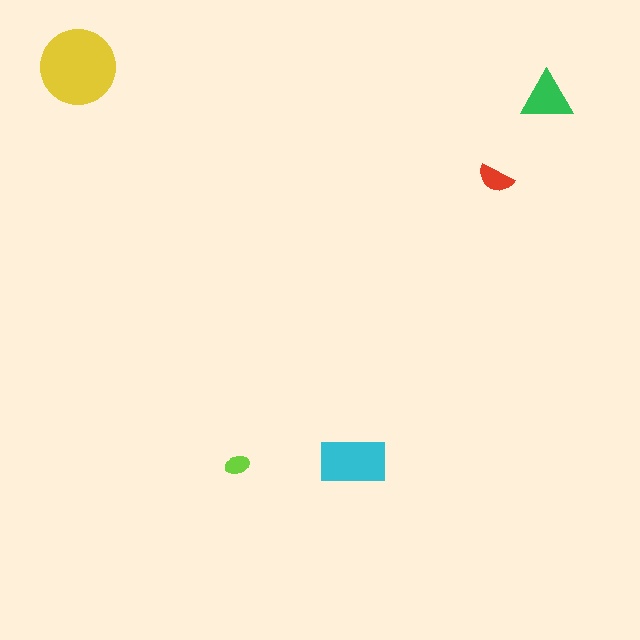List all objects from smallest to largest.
The lime ellipse, the red semicircle, the green triangle, the cyan rectangle, the yellow circle.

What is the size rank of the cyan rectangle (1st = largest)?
2nd.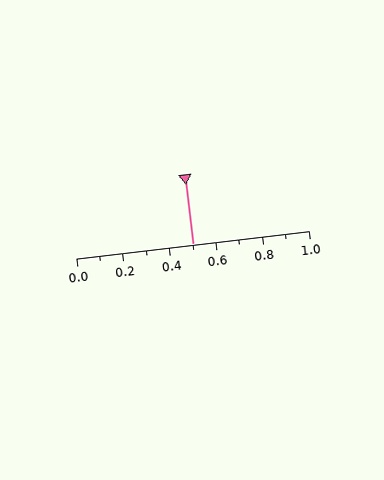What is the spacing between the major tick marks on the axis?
The major ticks are spaced 0.2 apart.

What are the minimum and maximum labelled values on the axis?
The axis runs from 0.0 to 1.0.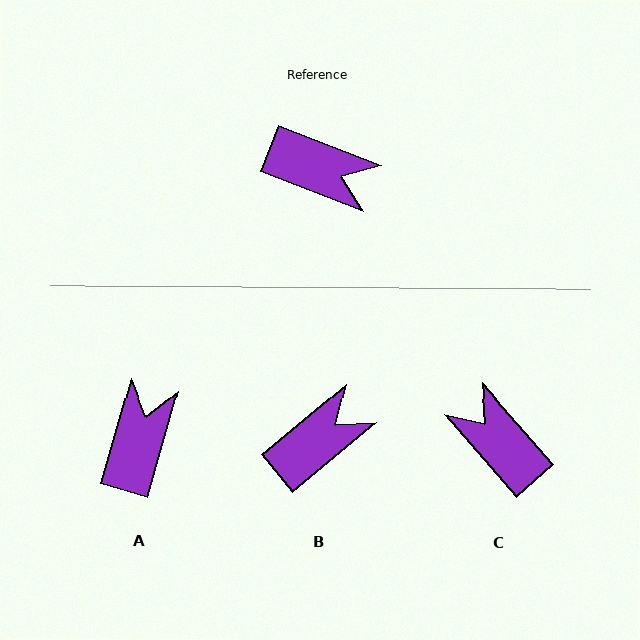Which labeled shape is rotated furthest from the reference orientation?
C, about 153 degrees away.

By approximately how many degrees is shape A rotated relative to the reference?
Approximately 95 degrees counter-clockwise.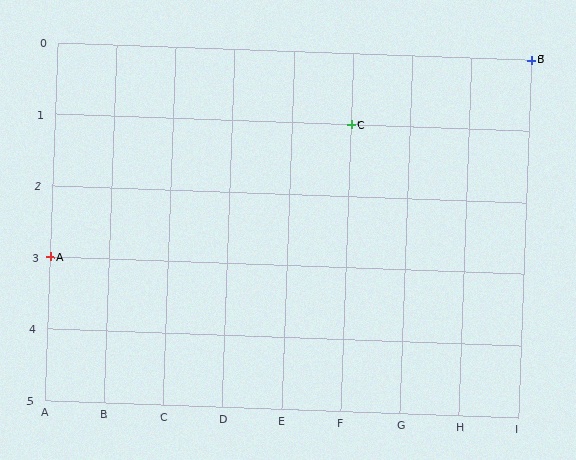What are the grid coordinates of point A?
Point A is at grid coordinates (A, 3).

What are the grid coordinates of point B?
Point B is at grid coordinates (I, 0).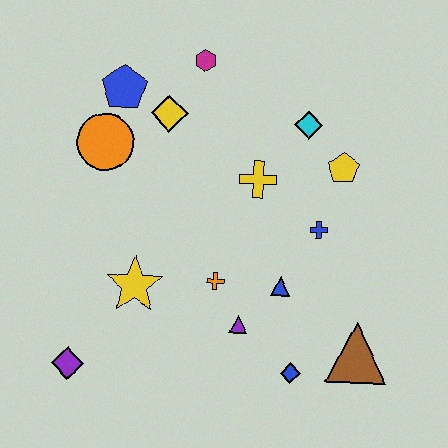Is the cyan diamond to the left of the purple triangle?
No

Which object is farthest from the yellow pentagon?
The purple diamond is farthest from the yellow pentagon.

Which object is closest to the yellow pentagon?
The cyan diamond is closest to the yellow pentagon.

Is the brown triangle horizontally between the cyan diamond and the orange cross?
No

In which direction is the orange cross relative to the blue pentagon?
The orange cross is below the blue pentagon.